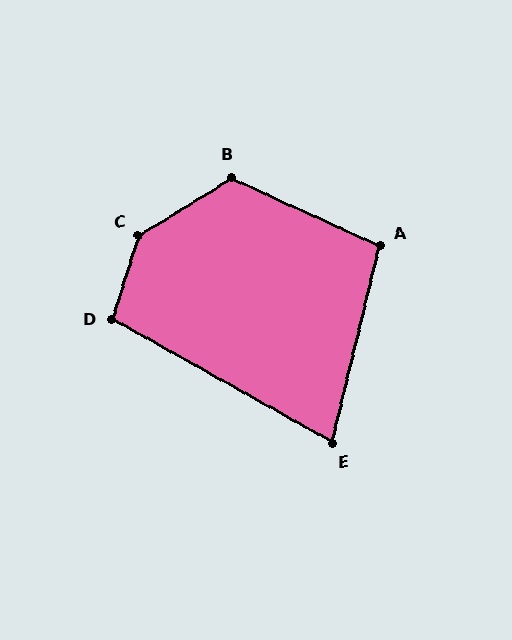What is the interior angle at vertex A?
Approximately 101 degrees (obtuse).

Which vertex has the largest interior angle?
C, at approximately 140 degrees.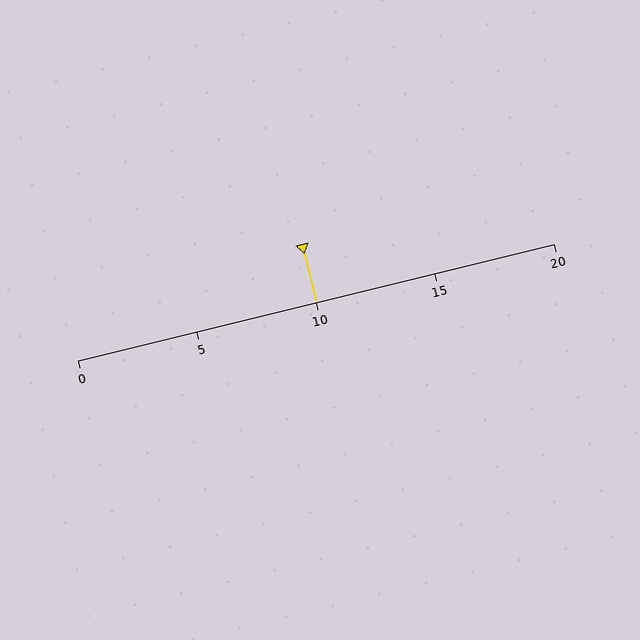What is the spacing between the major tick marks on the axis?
The major ticks are spaced 5 apart.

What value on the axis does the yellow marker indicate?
The marker indicates approximately 10.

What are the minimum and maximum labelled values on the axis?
The axis runs from 0 to 20.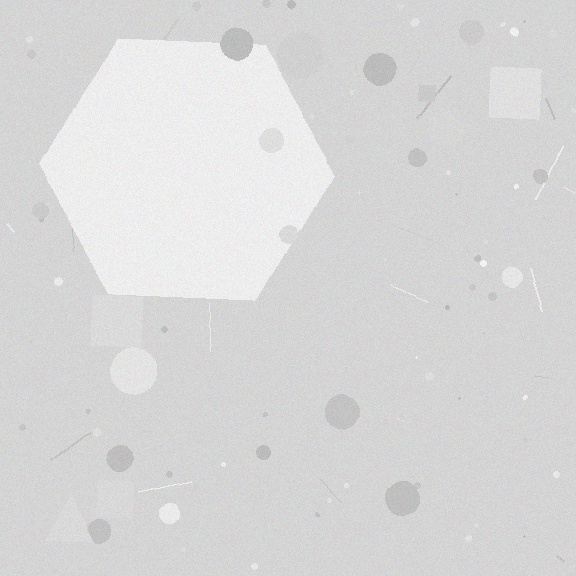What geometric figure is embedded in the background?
A hexagon is embedded in the background.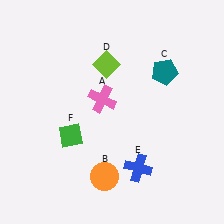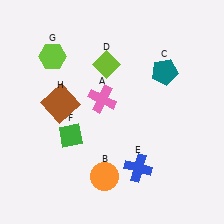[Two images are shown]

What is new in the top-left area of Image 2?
A brown square (H) was added in the top-left area of Image 2.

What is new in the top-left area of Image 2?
A lime hexagon (G) was added in the top-left area of Image 2.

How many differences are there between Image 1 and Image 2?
There are 2 differences between the two images.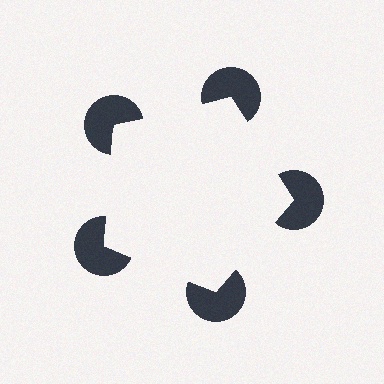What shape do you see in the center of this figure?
An illusory pentagon — its edges are inferred from the aligned wedge cuts in the pac-man discs, not physically drawn.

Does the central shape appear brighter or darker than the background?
It typically appears slightly brighter than the background, even though no actual brightness change is drawn.